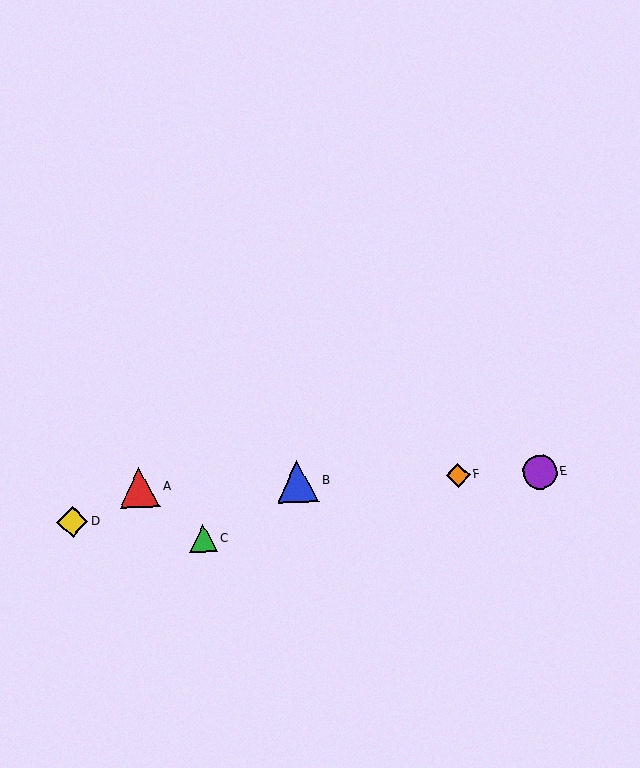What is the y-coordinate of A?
Object A is at y≈487.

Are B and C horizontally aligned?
No, B is at y≈481 and C is at y≈538.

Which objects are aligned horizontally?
Objects A, B, E, F are aligned horizontally.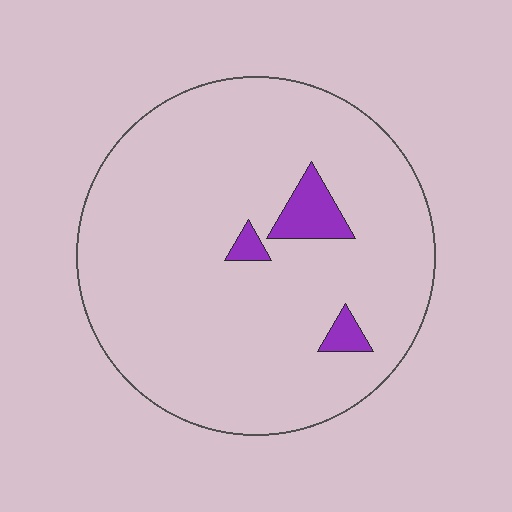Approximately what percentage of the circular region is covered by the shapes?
Approximately 5%.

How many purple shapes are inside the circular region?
3.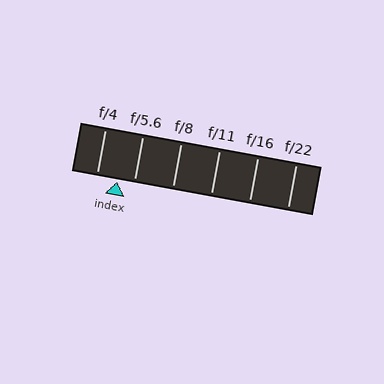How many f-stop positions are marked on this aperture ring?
There are 6 f-stop positions marked.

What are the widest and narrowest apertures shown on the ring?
The widest aperture shown is f/4 and the narrowest is f/22.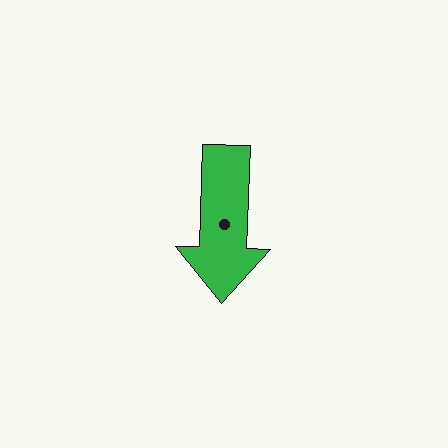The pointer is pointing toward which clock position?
Roughly 6 o'clock.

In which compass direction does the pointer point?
South.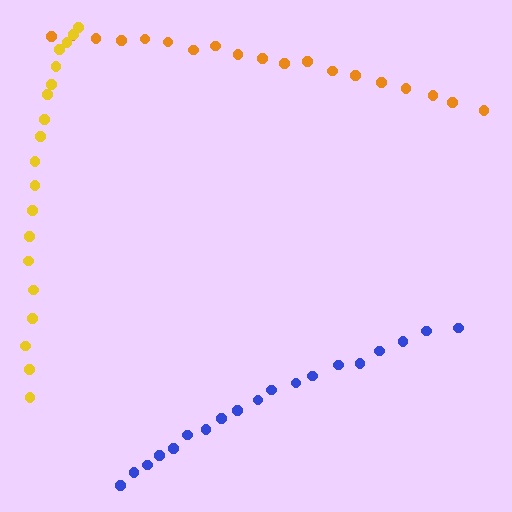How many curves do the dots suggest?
There are 3 distinct paths.